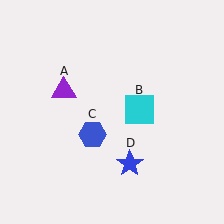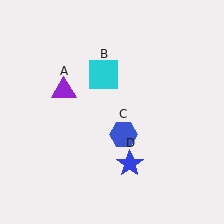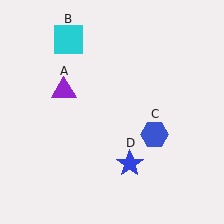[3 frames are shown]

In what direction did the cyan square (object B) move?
The cyan square (object B) moved up and to the left.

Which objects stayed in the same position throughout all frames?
Purple triangle (object A) and blue star (object D) remained stationary.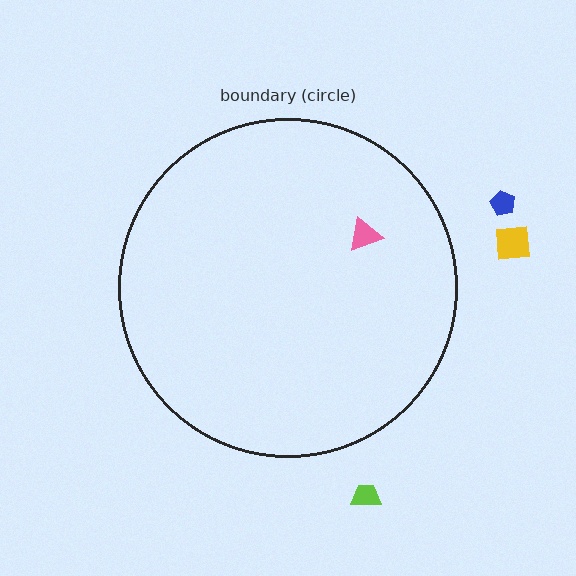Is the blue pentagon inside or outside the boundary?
Outside.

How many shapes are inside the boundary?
1 inside, 3 outside.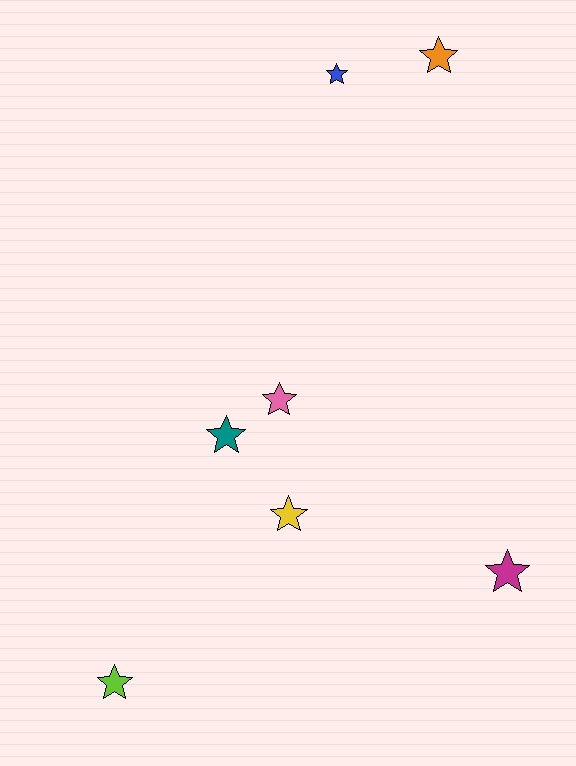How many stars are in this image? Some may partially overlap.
There are 7 stars.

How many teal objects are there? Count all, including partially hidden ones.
There is 1 teal object.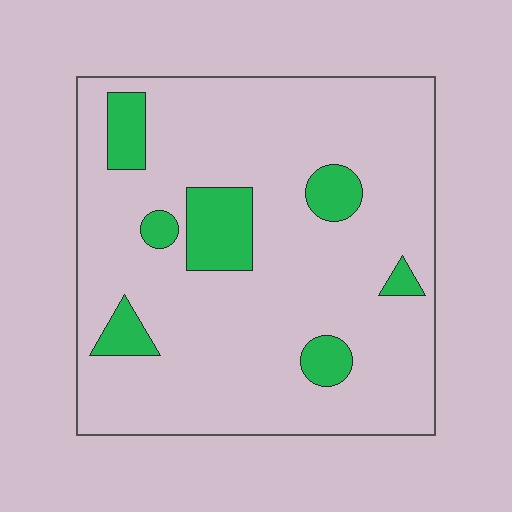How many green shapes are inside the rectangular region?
7.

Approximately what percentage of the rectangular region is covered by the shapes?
Approximately 15%.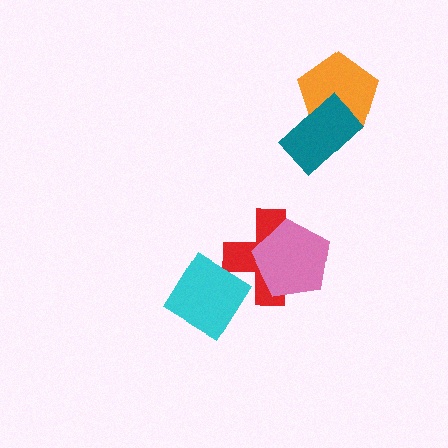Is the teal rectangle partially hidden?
No, no other shape covers it.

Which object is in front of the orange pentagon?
The teal rectangle is in front of the orange pentagon.